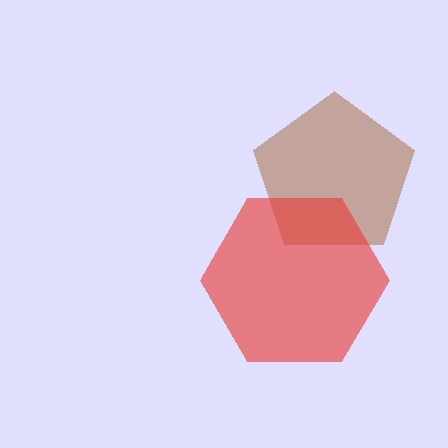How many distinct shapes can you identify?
There are 2 distinct shapes: a brown pentagon, a red hexagon.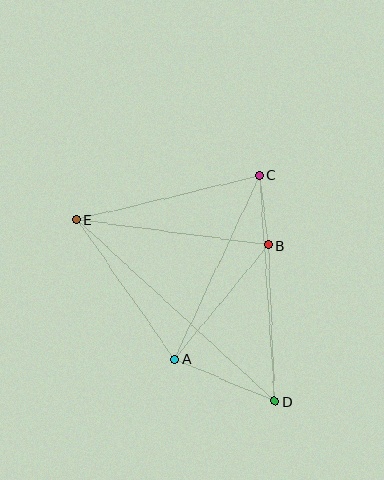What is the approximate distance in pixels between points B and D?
The distance between B and D is approximately 156 pixels.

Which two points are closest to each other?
Points B and C are closest to each other.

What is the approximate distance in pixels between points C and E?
The distance between C and E is approximately 188 pixels.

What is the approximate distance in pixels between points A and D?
The distance between A and D is approximately 109 pixels.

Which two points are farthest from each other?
Points D and E are farthest from each other.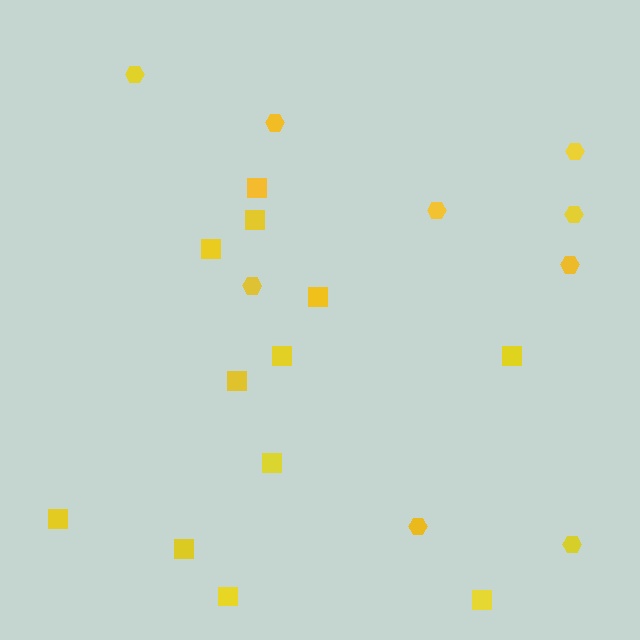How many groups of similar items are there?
There are 2 groups: one group of squares (12) and one group of hexagons (9).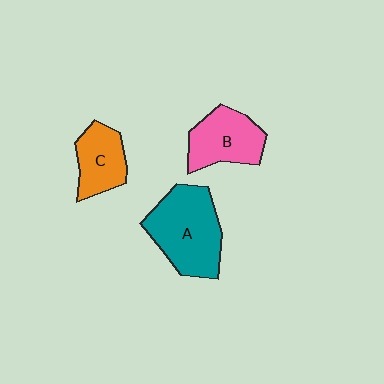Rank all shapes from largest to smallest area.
From largest to smallest: A (teal), B (pink), C (orange).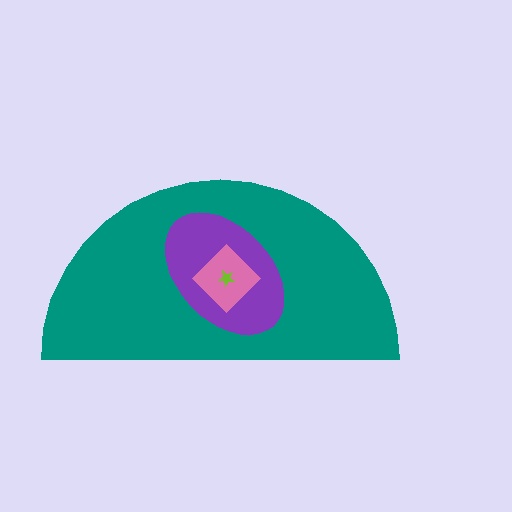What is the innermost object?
The lime star.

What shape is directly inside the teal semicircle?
The purple ellipse.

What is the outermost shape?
The teal semicircle.